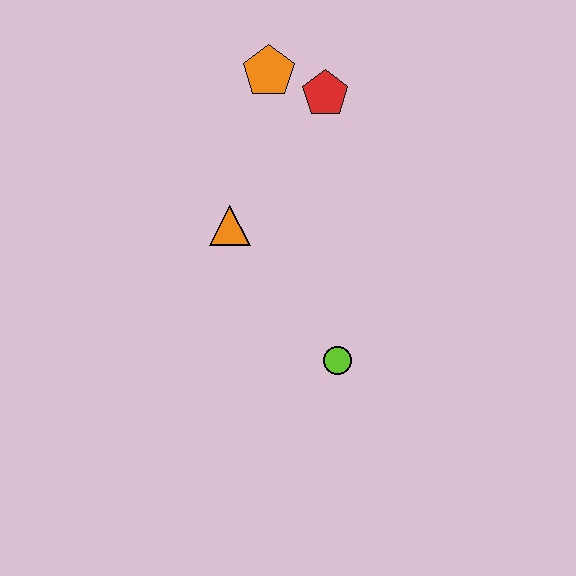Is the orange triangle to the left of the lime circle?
Yes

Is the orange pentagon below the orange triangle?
No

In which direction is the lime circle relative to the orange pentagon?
The lime circle is below the orange pentagon.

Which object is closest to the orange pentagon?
The red pentagon is closest to the orange pentagon.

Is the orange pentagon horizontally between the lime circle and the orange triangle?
Yes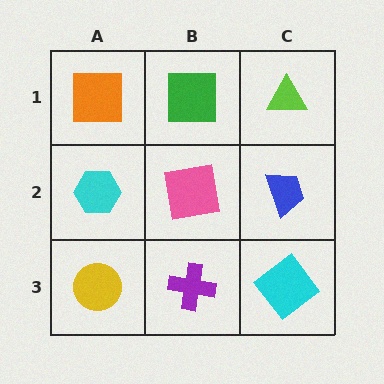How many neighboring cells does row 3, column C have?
2.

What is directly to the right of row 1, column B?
A lime triangle.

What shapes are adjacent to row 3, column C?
A blue trapezoid (row 2, column C), a purple cross (row 3, column B).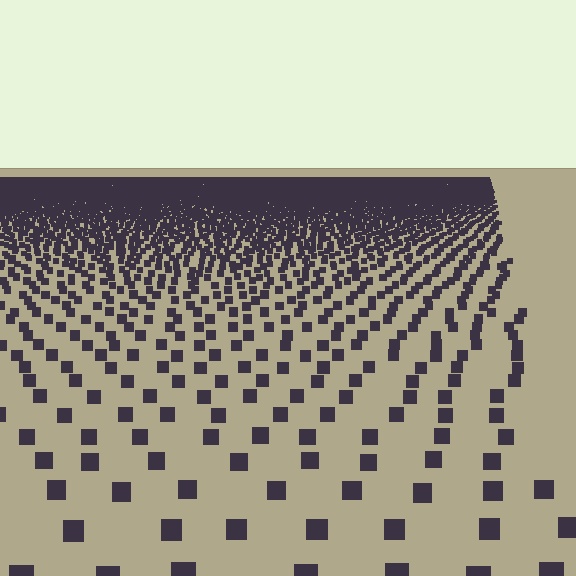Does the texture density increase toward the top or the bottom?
Density increases toward the top.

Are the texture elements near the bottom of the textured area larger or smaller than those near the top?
Larger. Near the bottom, elements are closer to the viewer and appear at a bigger on-screen size.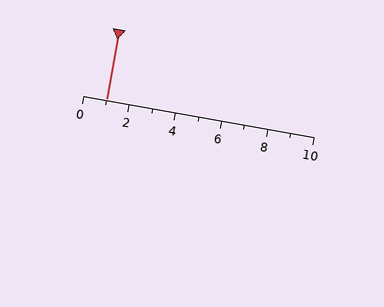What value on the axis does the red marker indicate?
The marker indicates approximately 1.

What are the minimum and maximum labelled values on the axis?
The axis runs from 0 to 10.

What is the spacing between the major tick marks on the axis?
The major ticks are spaced 2 apart.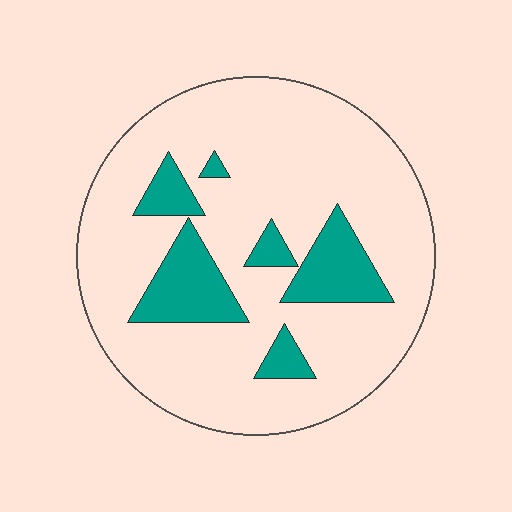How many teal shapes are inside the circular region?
6.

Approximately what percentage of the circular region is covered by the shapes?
Approximately 20%.